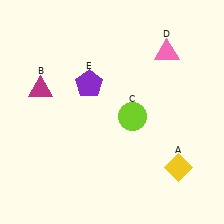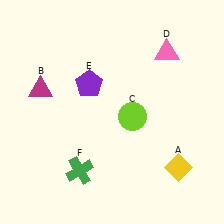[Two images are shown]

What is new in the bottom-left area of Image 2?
A green cross (F) was added in the bottom-left area of Image 2.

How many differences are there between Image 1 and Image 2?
There is 1 difference between the two images.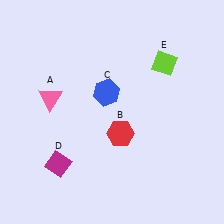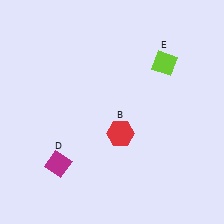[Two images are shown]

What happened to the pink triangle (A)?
The pink triangle (A) was removed in Image 2. It was in the top-left area of Image 1.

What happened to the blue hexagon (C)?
The blue hexagon (C) was removed in Image 2. It was in the top-left area of Image 1.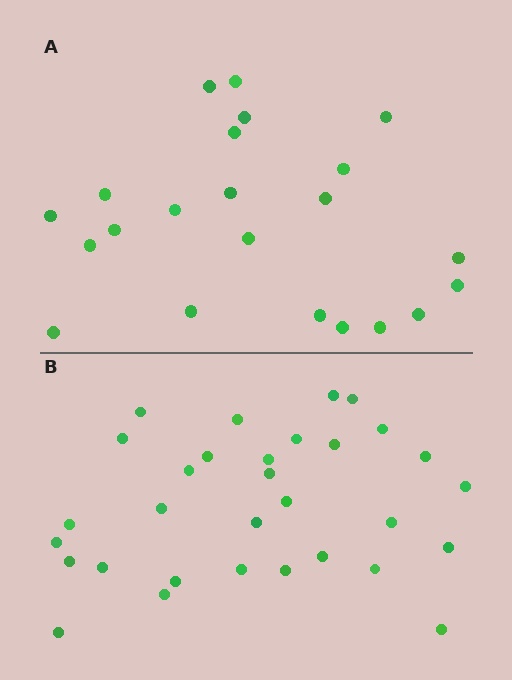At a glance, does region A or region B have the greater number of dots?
Region B (the bottom region) has more dots.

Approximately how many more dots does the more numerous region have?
Region B has roughly 8 or so more dots than region A.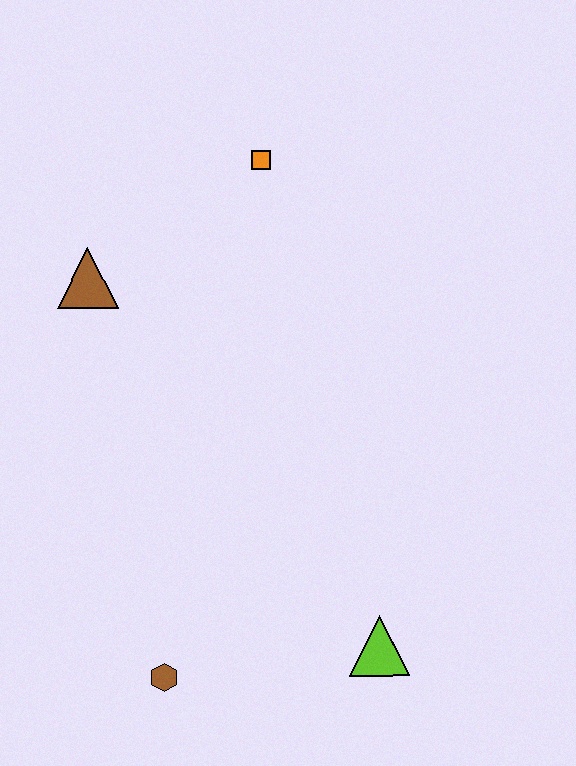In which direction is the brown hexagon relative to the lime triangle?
The brown hexagon is to the left of the lime triangle.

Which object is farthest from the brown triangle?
The lime triangle is farthest from the brown triangle.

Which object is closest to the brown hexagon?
The lime triangle is closest to the brown hexagon.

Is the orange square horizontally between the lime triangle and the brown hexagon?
Yes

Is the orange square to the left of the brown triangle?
No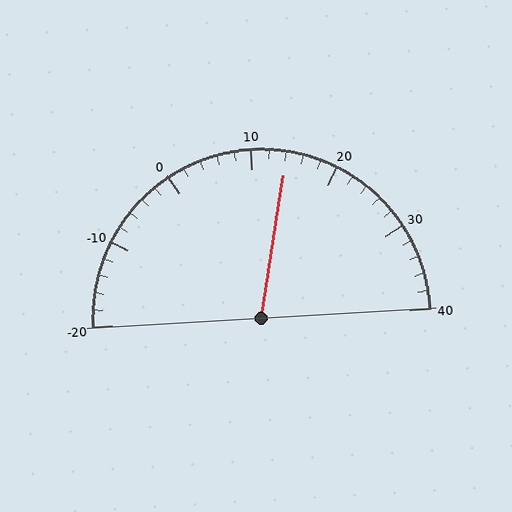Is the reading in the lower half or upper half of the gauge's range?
The reading is in the upper half of the range (-20 to 40).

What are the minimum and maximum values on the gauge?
The gauge ranges from -20 to 40.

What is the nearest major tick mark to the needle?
The nearest major tick mark is 10.